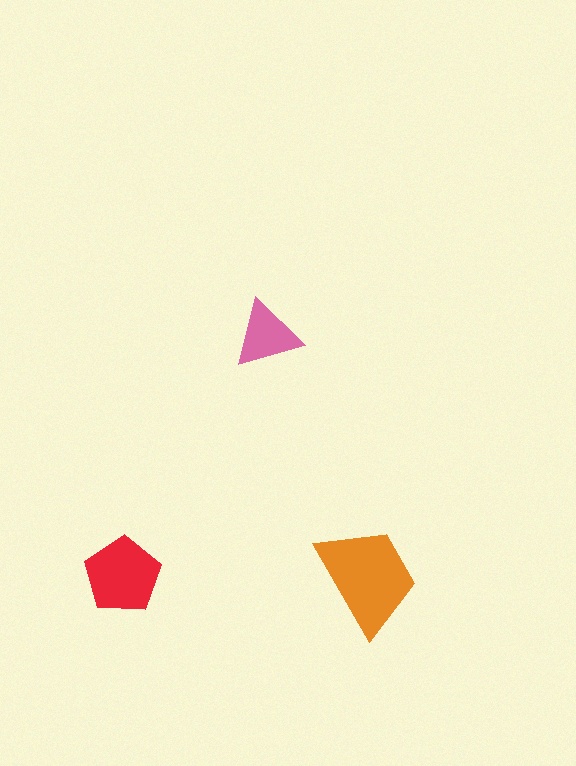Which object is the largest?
The orange trapezoid.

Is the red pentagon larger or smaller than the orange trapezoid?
Smaller.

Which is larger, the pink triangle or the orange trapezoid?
The orange trapezoid.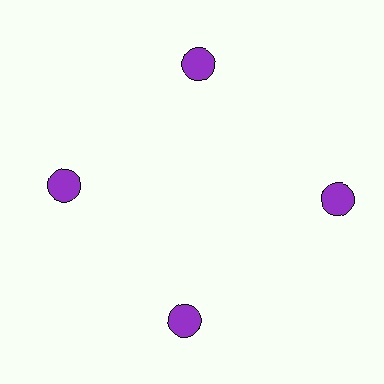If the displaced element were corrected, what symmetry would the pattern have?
It would have 4-fold rotational symmetry — the pattern would map onto itself every 90 degrees.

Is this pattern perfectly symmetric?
No. The 4 purple circles are arranged in a ring, but one element near the 3 o'clock position is pushed outward from the center, breaking the 4-fold rotational symmetry.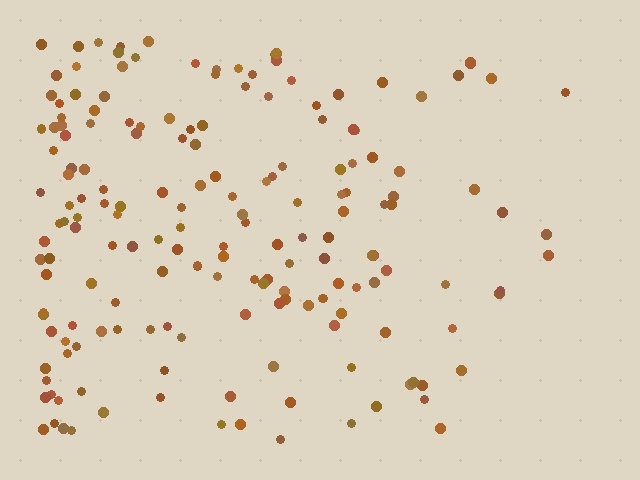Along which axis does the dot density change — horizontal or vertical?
Horizontal.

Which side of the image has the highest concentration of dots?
The left.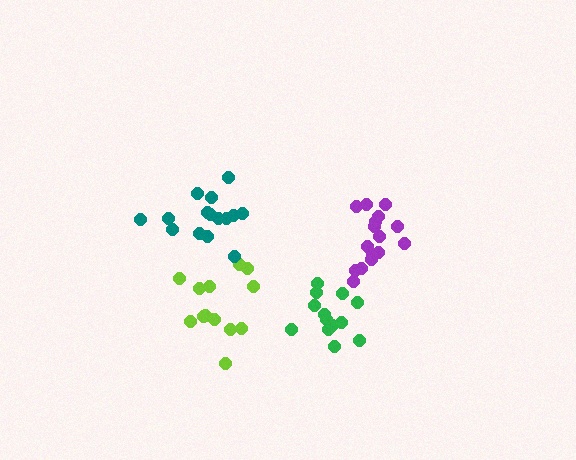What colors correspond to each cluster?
The clusters are colored: lime, green, purple, teal.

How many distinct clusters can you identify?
There are 4 distinct clusters.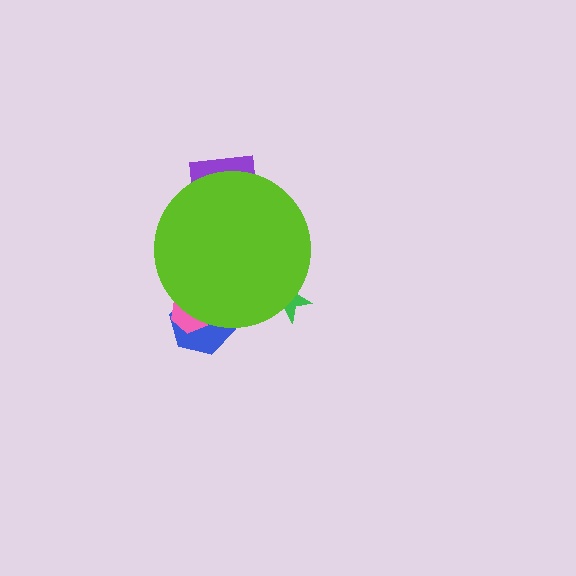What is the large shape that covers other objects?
A lime circle.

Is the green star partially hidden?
Yes, the green star is partially hidden behind the lime circle.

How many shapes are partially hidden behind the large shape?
4 shapes are partially hidden.